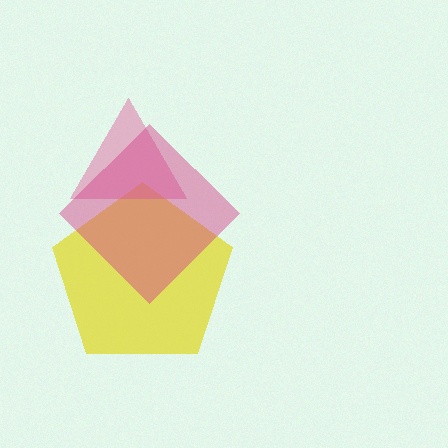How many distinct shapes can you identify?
There are 3 distinct shapes: a yellow pentagon, a pink triangle, a magenta diamond.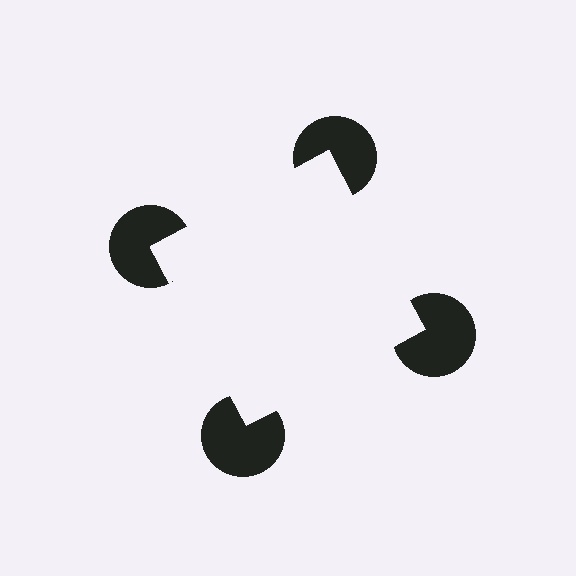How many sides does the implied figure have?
4 sides.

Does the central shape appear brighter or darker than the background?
It typically appears slightly brighter than the background, even though no actual brightness change is drawn.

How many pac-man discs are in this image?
There are 4 — one at each vertex of the illusory square.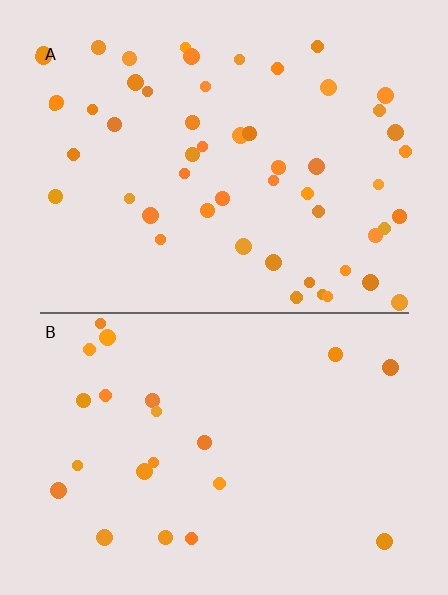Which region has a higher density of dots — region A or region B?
A (the top).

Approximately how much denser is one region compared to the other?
Approximately 2.4× — region A over region B.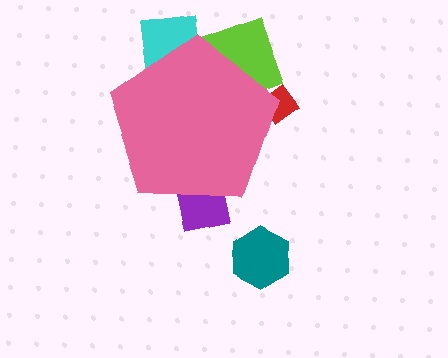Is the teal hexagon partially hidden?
No, the teal hexagon is fully visible.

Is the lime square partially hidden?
Yes, the lime square is partially hidden behind the pink pentagon.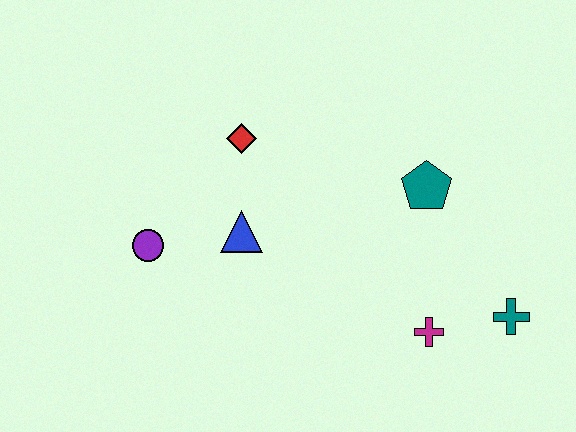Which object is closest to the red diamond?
The blue triangle is closest to the red diamond.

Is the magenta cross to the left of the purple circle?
No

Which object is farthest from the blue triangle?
The teal cross is farthest from the blue triangle.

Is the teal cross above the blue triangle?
No